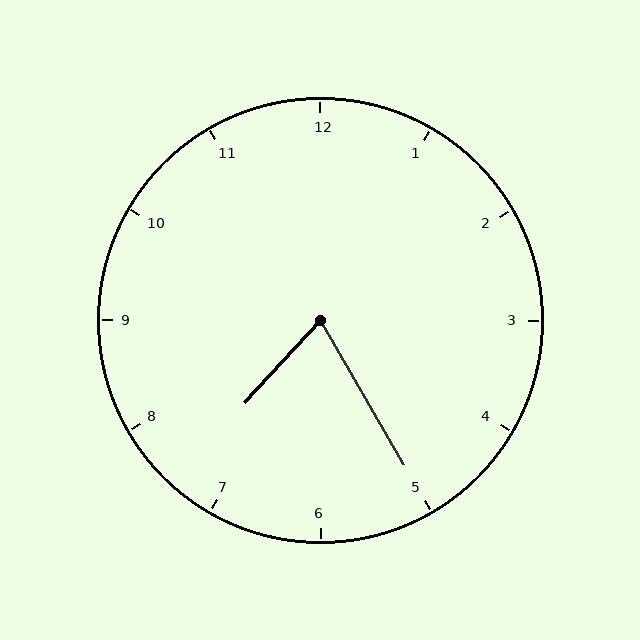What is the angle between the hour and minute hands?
Approximately 72 degrees.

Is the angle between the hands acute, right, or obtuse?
It is acute.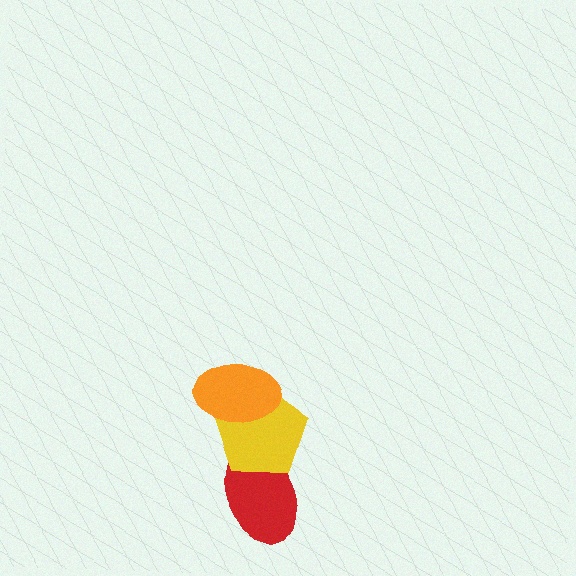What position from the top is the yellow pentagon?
The yellow pentagon is 2nd from the top.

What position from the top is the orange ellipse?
The orange ellipse is 1st from the top.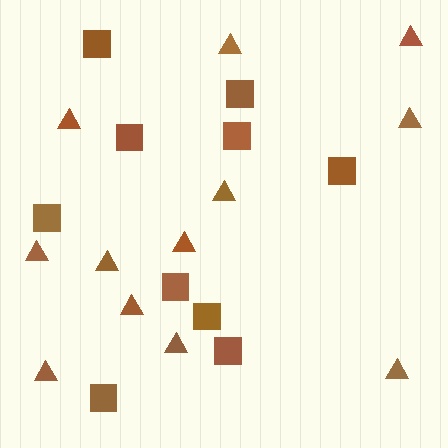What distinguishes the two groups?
There are 2 groups: one group of triangles (12) and one group of squares (10).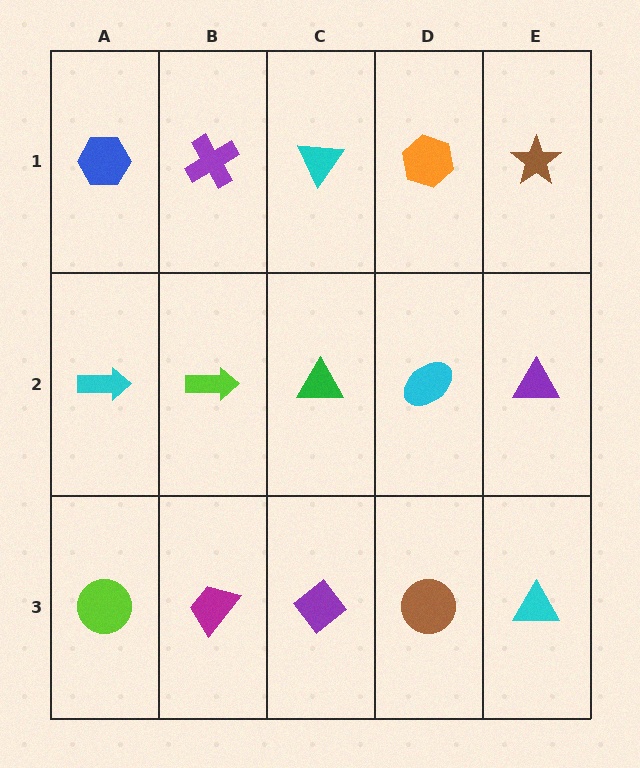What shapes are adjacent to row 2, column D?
An orange hexagon (row 1, column D), a brown circle (row 3, column D), a green triangle (row 2, column C), a purple triangle (row 2, column E).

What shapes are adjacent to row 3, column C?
A green triangle (row 2, column C), a magenta trapezoid (row 3, column B), a brown circle (row 3, column D).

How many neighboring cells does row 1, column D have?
3.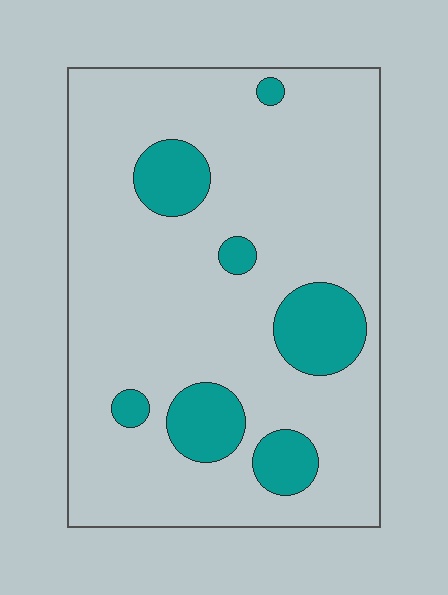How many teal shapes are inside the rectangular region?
7.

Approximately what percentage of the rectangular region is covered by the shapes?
Approximately 15%.